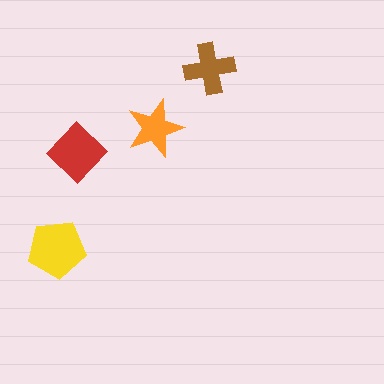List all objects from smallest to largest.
The orange star, the brown cross, the red diamond, the yellow pentagon.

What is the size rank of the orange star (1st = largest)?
4th.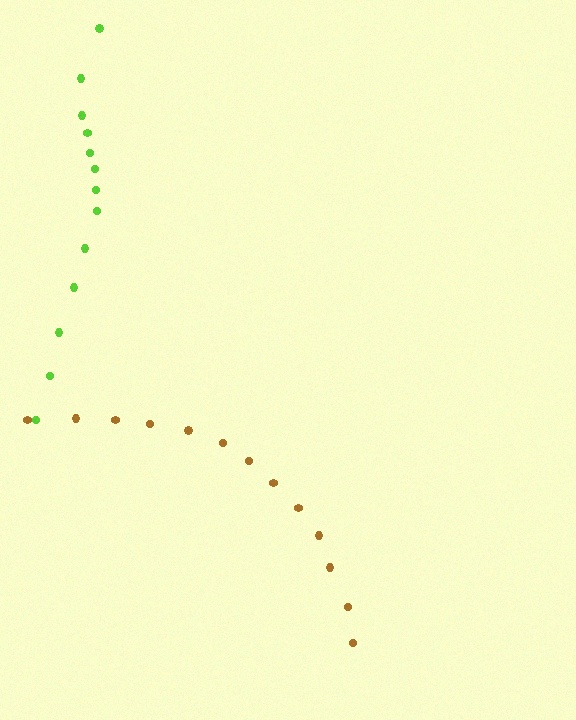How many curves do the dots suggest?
There are 2 distinct paths.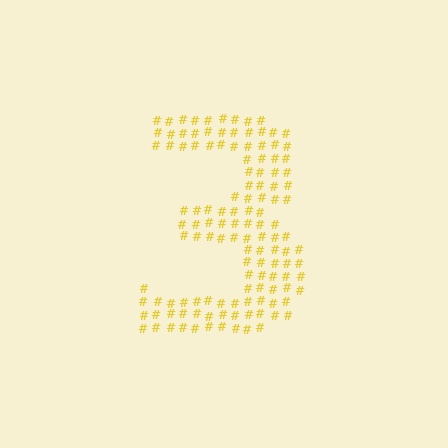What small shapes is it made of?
It is made of small hash symbols.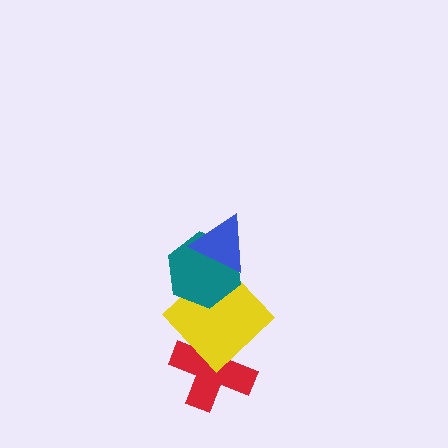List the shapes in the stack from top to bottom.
From top to bottom: the blue triangle, the teal hexagon, the yellow diamond, the red cross.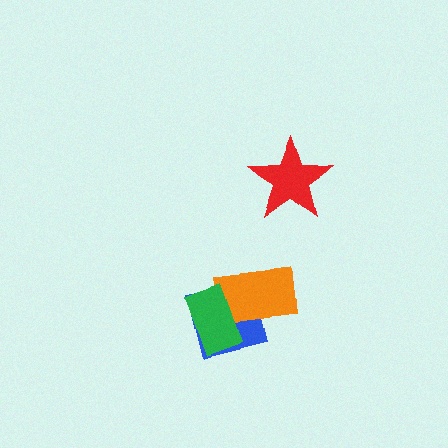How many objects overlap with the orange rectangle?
2 objects overlap with the orange rectangle.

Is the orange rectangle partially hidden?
Yes, it is partially covered by another shape.